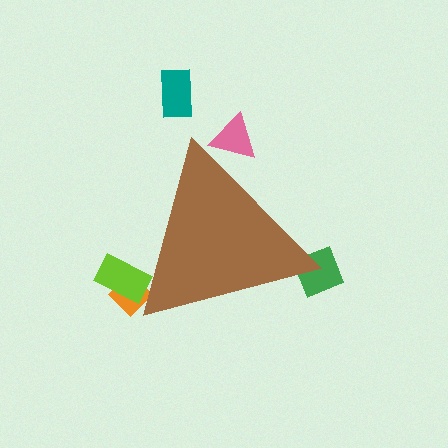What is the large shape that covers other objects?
A brown triangle.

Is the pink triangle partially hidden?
Yes, the pink triangle is partially hidden behind the brown triangle.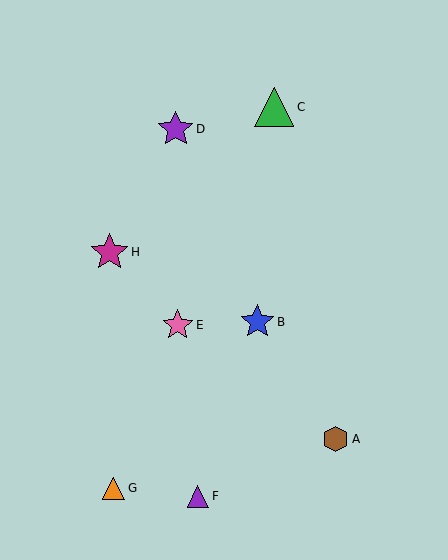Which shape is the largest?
The green triangle (labeled C) is the largest.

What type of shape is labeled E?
Shape E is a pink star.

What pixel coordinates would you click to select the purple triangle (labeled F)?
Click at (198, 496) to select the purple triangle F.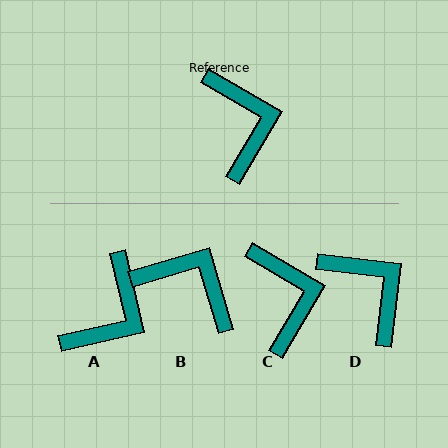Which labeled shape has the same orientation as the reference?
C.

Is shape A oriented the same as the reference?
No, it is off by about 47 degrees.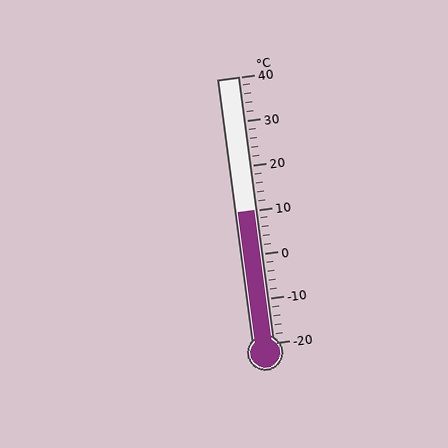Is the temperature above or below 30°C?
The temperature is below 30°C.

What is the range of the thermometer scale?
The thermometer scale ranges from -20°C to 40°C.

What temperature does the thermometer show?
The thermometer shows approximately 10°C.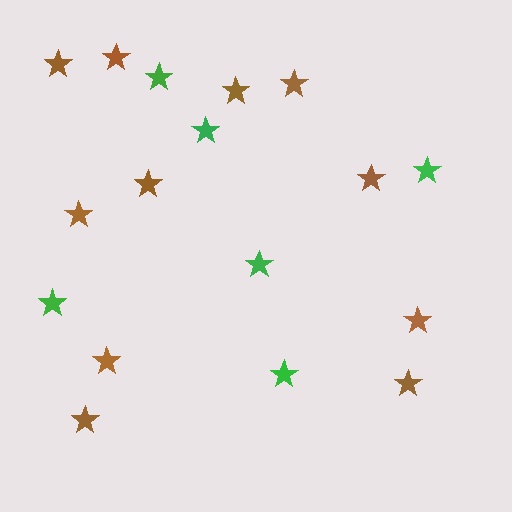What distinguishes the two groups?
There are 2 groups: one group of green stars (6) and one group of brown stars (11).